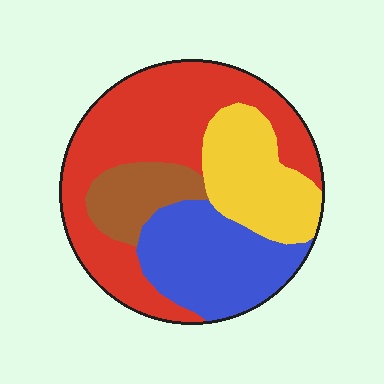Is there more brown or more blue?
Blue.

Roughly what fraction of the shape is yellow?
Yellow takes up about one fifth (1/5) of the shape.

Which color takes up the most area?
Red, at roughly 45%.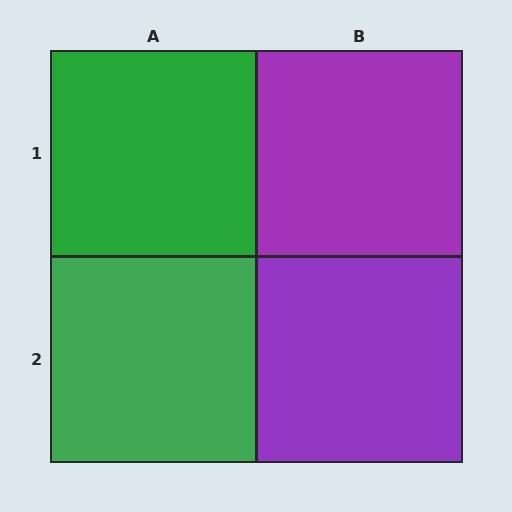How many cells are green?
2 cells are green.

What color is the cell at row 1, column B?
Purple.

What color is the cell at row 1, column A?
Green.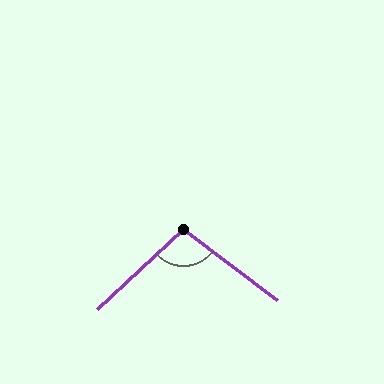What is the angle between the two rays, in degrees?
Approximately 99 degrees.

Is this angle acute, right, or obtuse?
It is obtuse.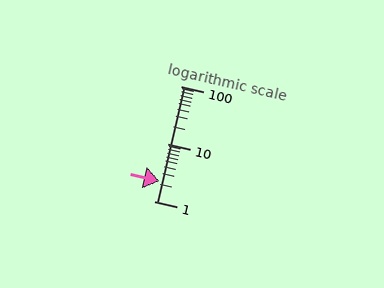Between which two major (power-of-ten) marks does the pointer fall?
The pointer is between 1 and 10.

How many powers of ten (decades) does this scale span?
The scale spans 2 decades, from 1 to 100.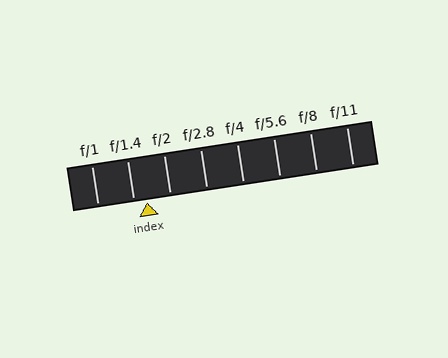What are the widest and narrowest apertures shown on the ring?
The widest aperture shown is f/1 and the narrowest is f/11.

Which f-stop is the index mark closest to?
The index mark is closest to f/1.4.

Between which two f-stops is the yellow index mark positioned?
The index mark is between f/1.4 and f/2.